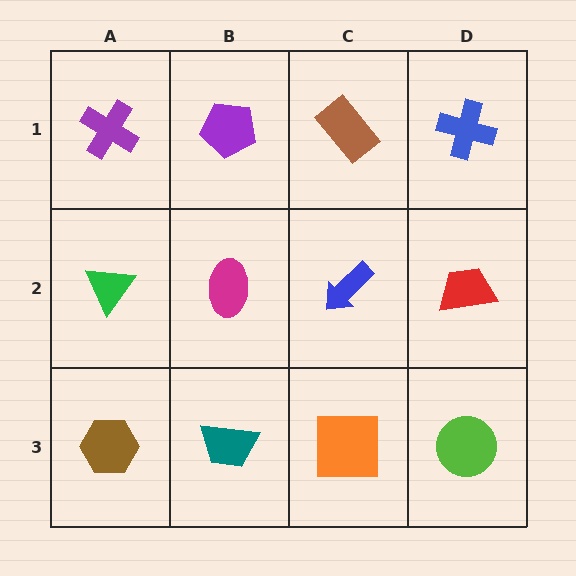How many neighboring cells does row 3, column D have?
2.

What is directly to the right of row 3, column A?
A teal trapezoid.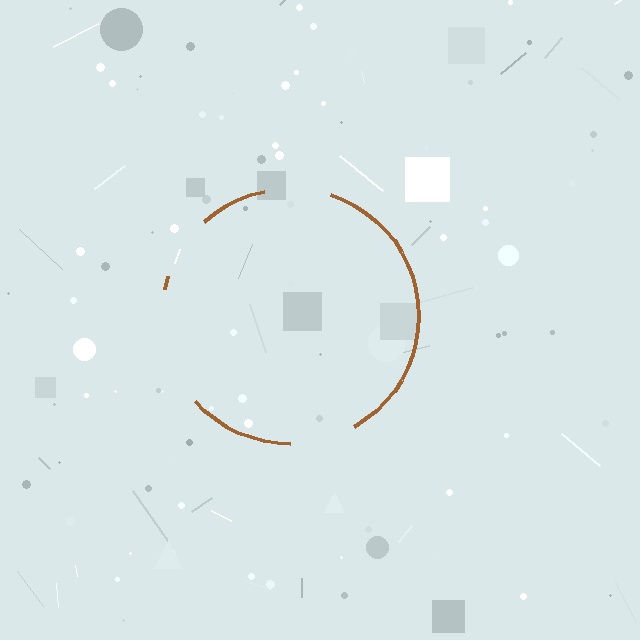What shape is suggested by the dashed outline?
The dashed outline suggests a circle.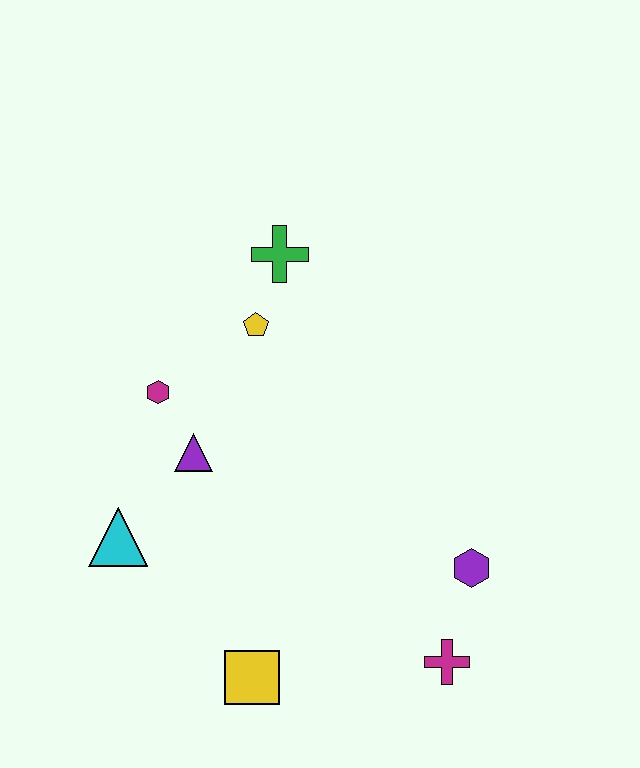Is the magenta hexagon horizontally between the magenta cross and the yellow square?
No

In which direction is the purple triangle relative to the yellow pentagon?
The purple triangle is below the yellow pentagon.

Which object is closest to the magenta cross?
The purple hexagon is closest to the magenta cross.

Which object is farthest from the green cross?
The magenta cross is farthest from the green cross.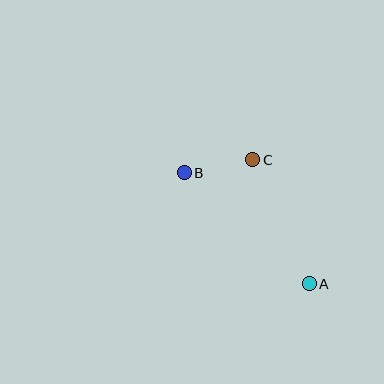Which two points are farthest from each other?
Points A and B are farthest from each other.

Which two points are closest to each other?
Points B and C are closest to each other.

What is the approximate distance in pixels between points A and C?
The distance between A and C is approximately 136 pixels.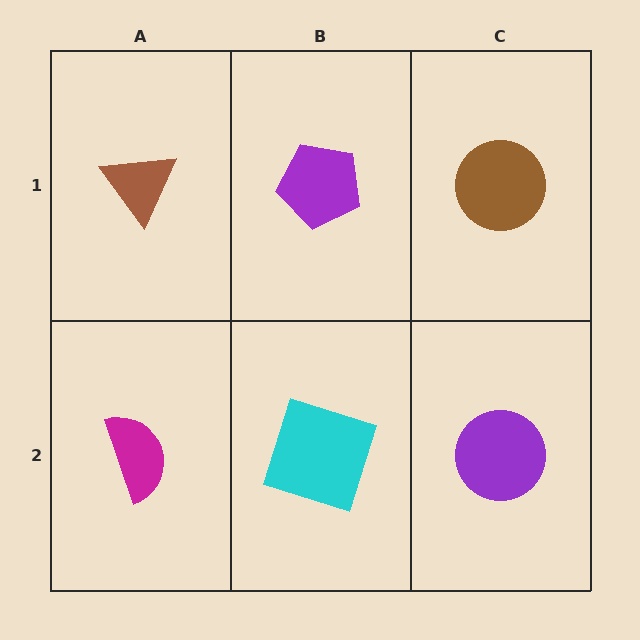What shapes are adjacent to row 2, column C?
A brown circle (row 1, column C), a cyan square (row 2, column B).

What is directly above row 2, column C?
A brown circle.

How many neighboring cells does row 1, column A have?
2.